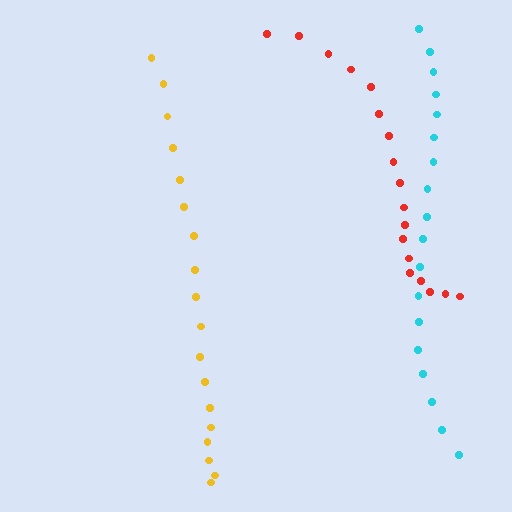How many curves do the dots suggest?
There are 3 distinct paths.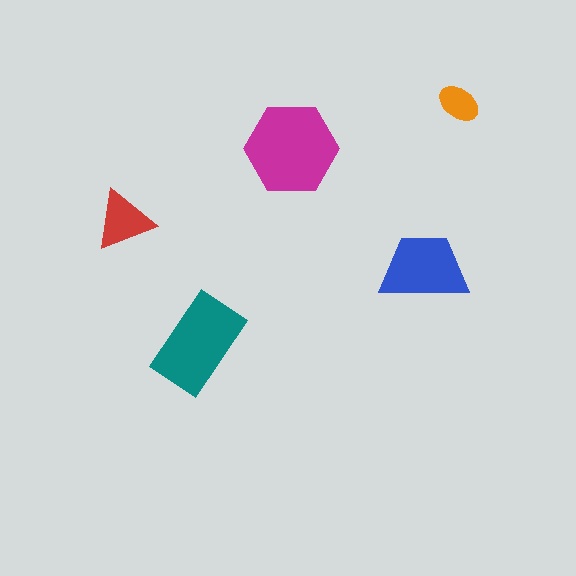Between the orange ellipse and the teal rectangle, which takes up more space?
The teal rectangle.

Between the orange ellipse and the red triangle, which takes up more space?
The red triangle.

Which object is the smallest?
The orange ellipse.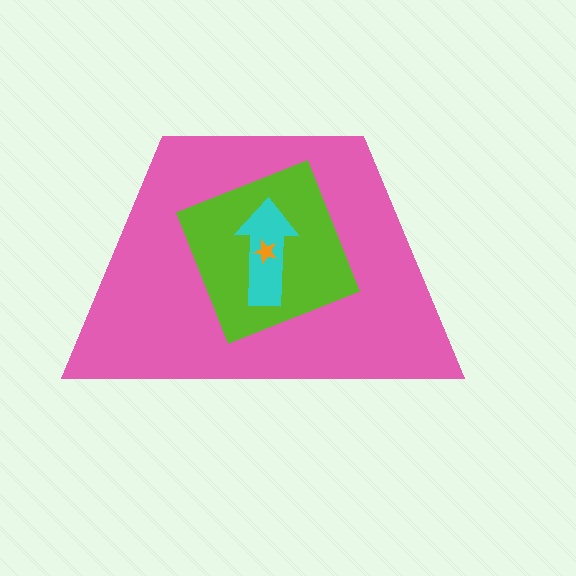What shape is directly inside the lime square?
The cyan arrow.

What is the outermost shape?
The pink trapezoid.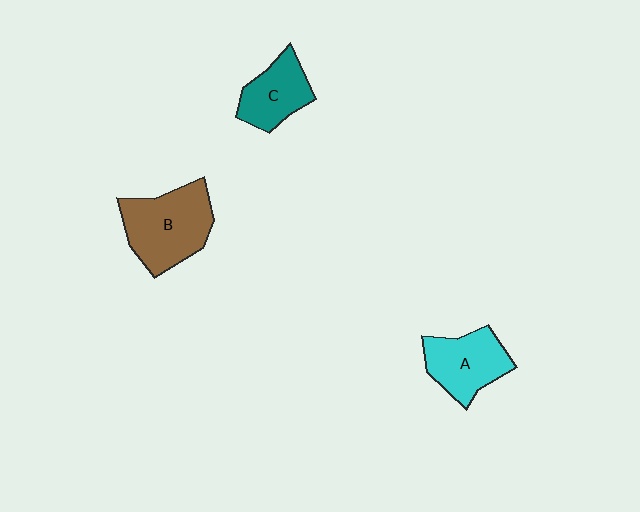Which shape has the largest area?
Shape B (brown).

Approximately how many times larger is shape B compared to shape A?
Approximately 1.3 times.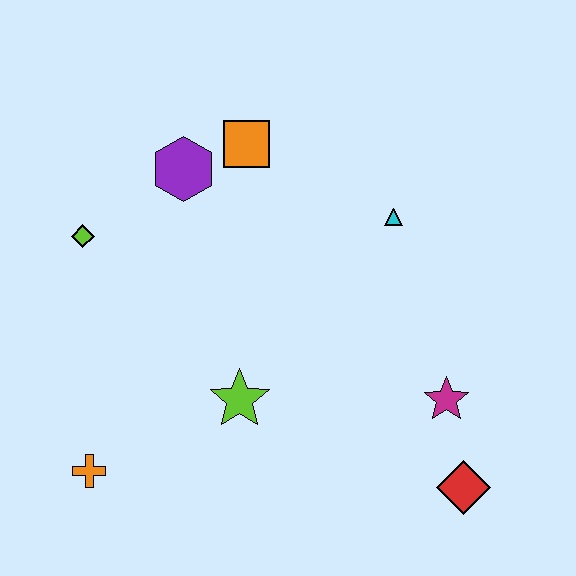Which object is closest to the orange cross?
The lime star is closest to the orange cross.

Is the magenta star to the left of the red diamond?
Yes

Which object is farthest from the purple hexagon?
The red diamond is farthest from the purple hexagon.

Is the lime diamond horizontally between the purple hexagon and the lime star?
No